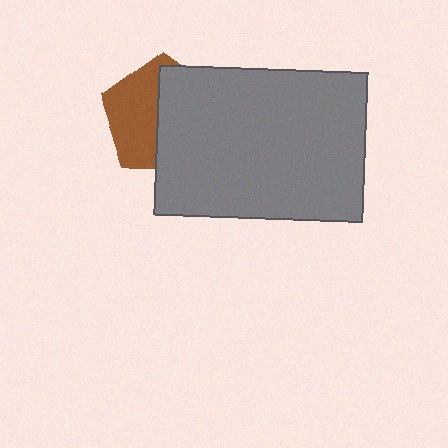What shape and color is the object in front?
The object in front is a gray rectangle.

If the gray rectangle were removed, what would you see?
You would see the complete brown pentagon.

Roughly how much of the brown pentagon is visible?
About half of it is visible (roughly 47%).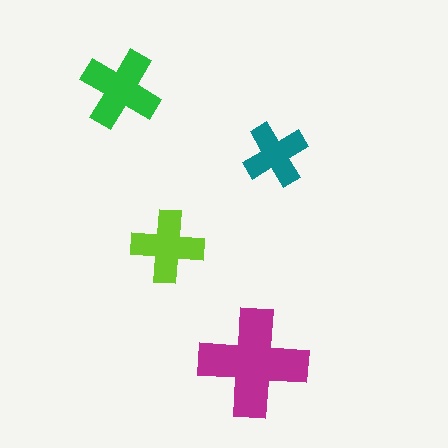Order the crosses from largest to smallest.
the magenta one, the green one, the lime one, the teal one.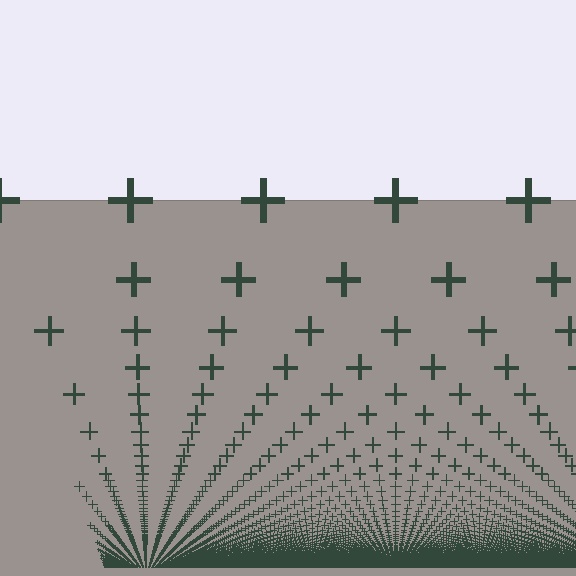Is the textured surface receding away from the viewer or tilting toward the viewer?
The surface appears to tilt toward the viewer. Texture elements get larger and sparser toward the top.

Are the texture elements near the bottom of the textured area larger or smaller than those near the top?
Smaller. The gradient is inverted — elements near the bottom are smaller and denser.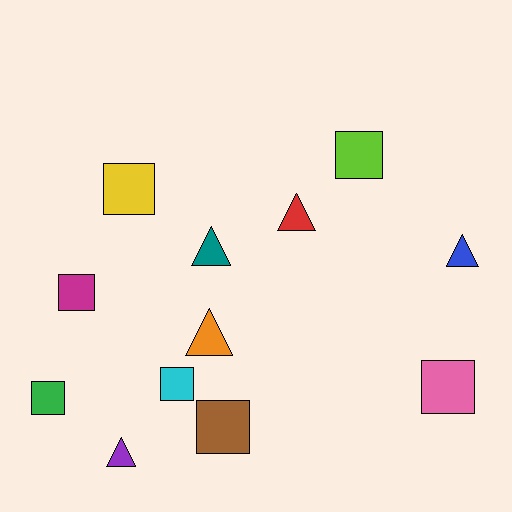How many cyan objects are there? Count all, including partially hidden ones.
There is 1 cyan object.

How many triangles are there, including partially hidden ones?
There are 5 triangles.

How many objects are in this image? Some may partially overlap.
There are 12 objects.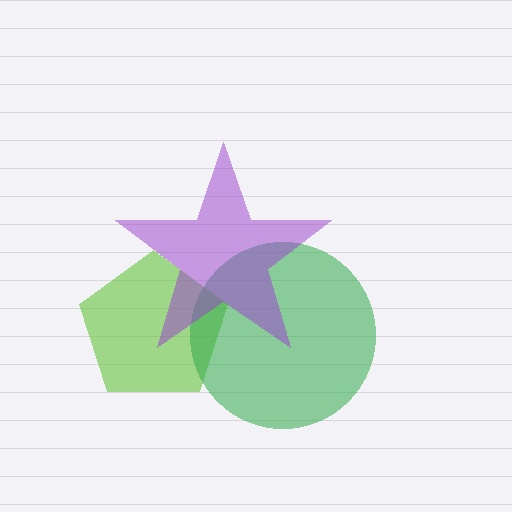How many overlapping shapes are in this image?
There are 3 overlapping shapes in the image.